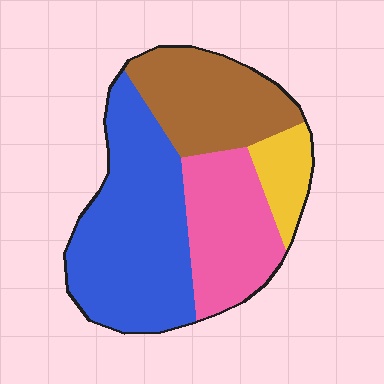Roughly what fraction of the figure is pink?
Pink takes up about one quarter (1/4) of the figure.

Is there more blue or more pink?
Blue.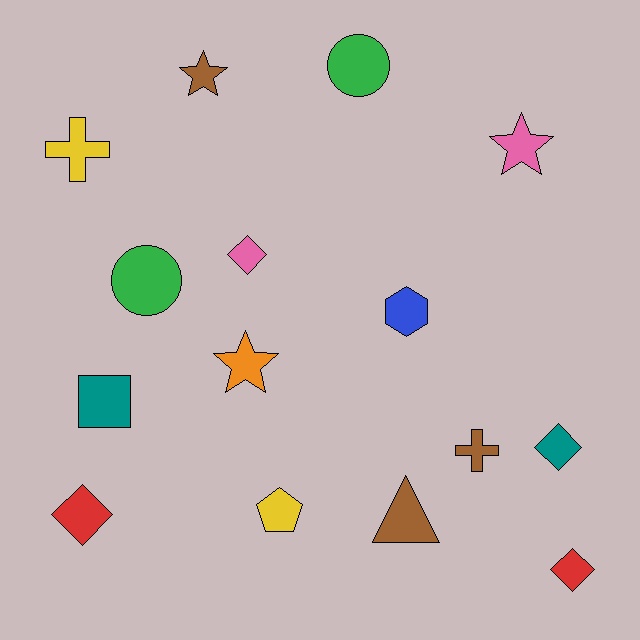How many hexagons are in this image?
There is 1 hexagon.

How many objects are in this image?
There are 15 objects.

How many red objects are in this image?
There are 2 red objects.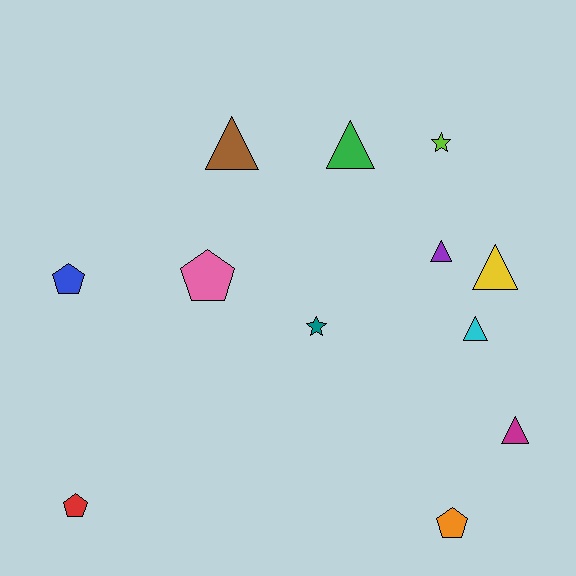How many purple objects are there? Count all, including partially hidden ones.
There is 1 purple object.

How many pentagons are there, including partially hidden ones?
There are 4 pentagons.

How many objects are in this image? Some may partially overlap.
There are 12 objects.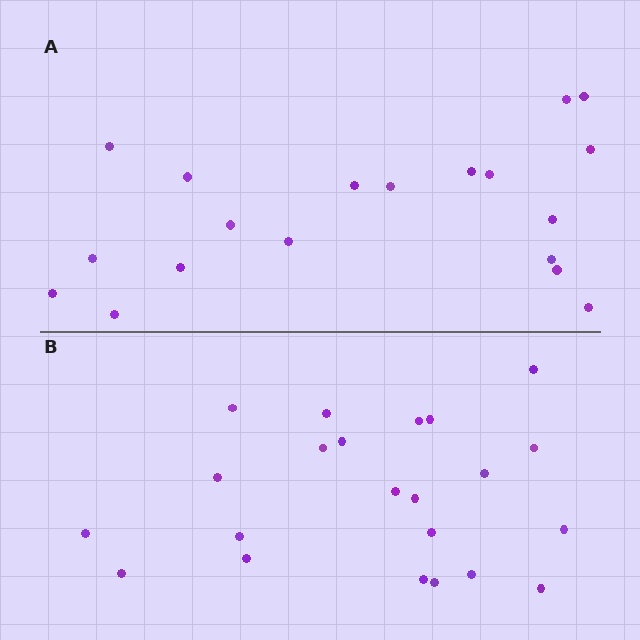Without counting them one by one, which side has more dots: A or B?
Region B (the bottom region) has more dots.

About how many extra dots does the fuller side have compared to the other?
Region B has just a few more — roughly 2 or 3 more dots than region A.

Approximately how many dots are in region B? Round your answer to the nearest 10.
About 20 dots. (The exact count is 22, which rounds to 20.)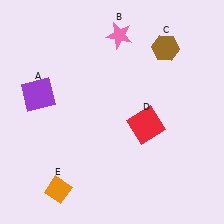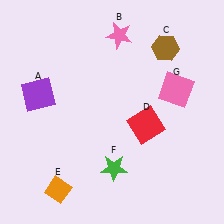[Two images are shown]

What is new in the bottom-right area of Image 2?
A green star (F) was added in the bottom-right area of Image 2.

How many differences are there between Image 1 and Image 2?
There are 2 differences between the two images.